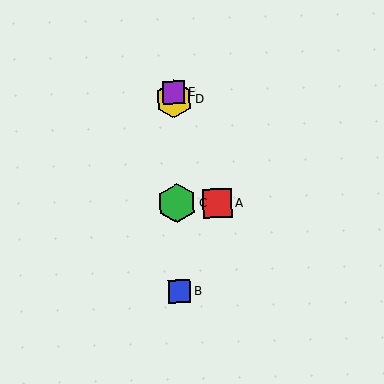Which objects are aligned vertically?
Objects B, C, D, E are aligned vertically.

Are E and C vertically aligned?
Yes, both are at x≈174.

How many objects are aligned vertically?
4 objects (B, C, D, E) are aligned vertically.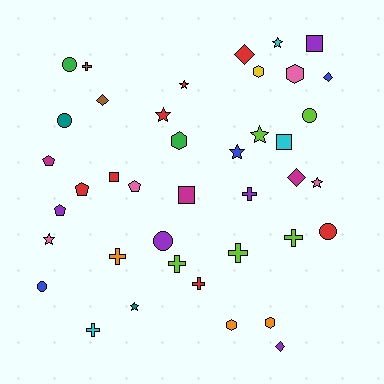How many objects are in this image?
There are 40 objects.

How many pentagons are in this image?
There are 4 pentagons.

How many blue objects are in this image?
There are 3 blue objects.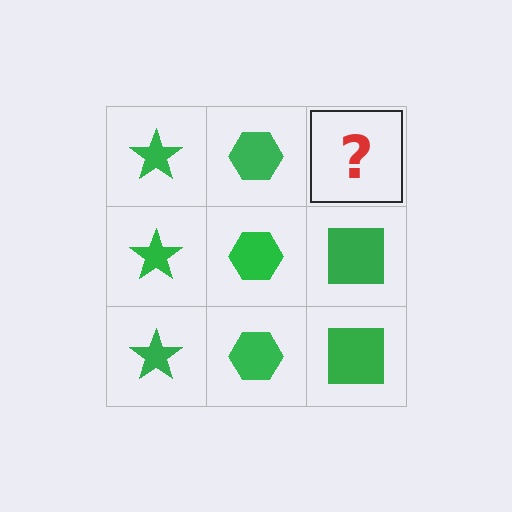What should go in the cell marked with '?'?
The missing cell should contain a green square.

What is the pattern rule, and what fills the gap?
The rule is that each column has a consistent shape. The gap should be filled with a green square.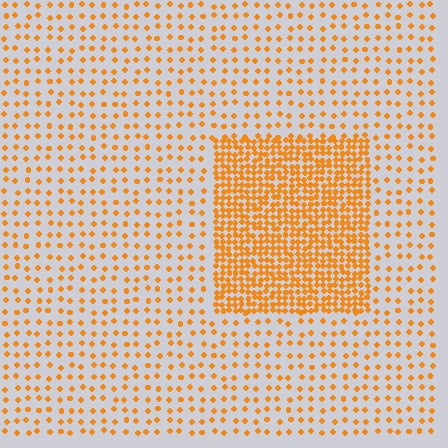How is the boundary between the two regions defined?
The boundary is defined by a change in element density (approximately 3.0x ratio). All elements are the same color, size, and shape.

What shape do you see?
I see a rectangle.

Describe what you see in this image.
The image contains small orange elements arranged at two different densities. A rectangle-shaped region is visible where the elements are more densely packed than the surrounding area.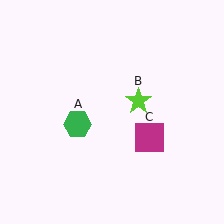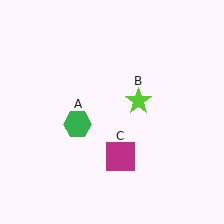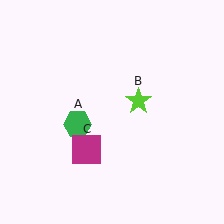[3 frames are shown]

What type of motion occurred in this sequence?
The magenta square (object C) rotated clockwise around the center of the scene.